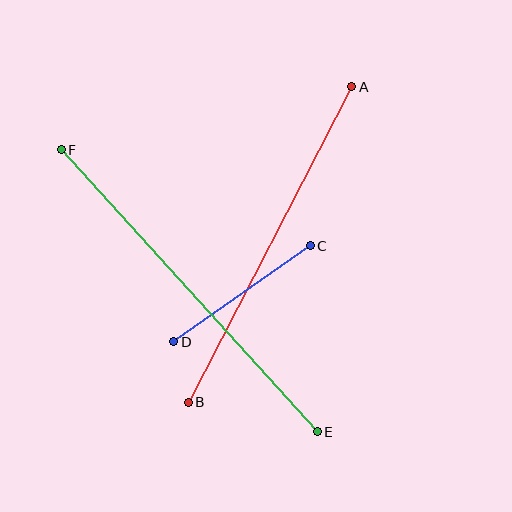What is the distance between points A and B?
The distance is approximately 355 pixels.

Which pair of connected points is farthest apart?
Points E and F are farthest apart.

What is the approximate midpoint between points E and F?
The midpoint is at approximately (189, 291) pixels.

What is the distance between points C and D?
The distance is approximately 167 pixels.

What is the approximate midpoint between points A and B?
The midpoint is at approximately (270, 245) pixels.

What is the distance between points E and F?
The distance is approximately 381 pixels.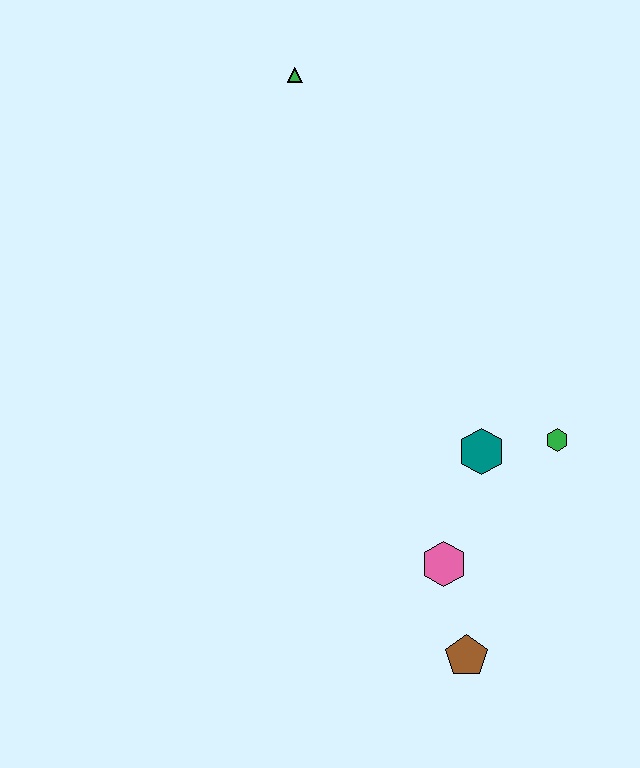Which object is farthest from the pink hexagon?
The green triangle is farthest from the pink hexagon.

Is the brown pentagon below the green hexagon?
Yes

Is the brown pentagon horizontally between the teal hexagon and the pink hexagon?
Yes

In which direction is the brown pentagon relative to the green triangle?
The brown pentagon is below the green triangle.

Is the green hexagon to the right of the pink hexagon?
Yes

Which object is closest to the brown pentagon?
The pink hexagon is closest to the brown pentagon.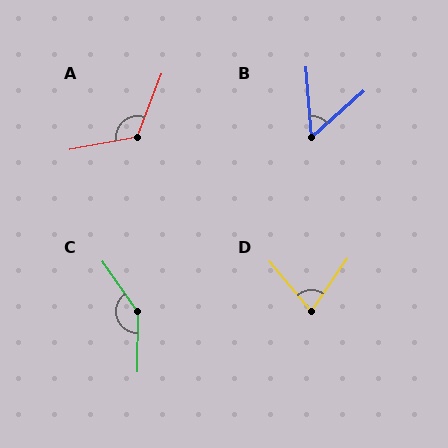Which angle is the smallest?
B, at approximately 53 degrees.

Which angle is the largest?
C, at approximately 145 degrees.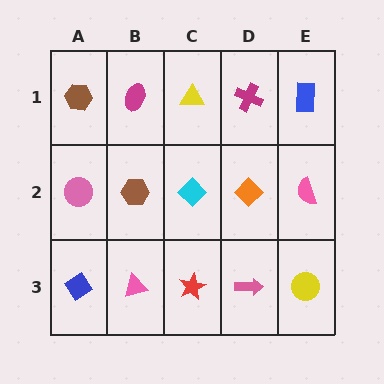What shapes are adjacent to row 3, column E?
A pink semicircle (row 2, column E), a pink arrow (row 3, column D).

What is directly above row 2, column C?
A yellow triangle.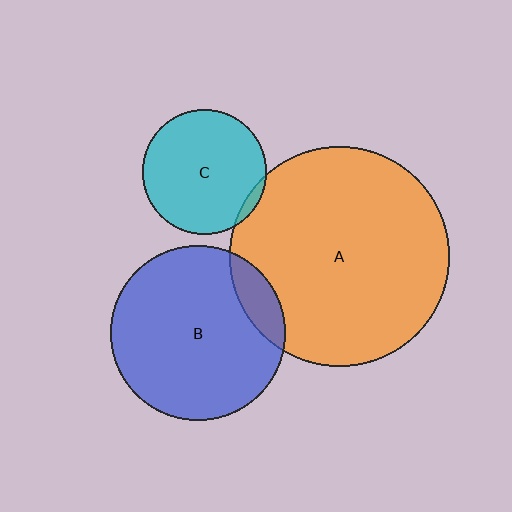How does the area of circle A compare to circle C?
Approximately 3.1 times.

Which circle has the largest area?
Circle A (orange).